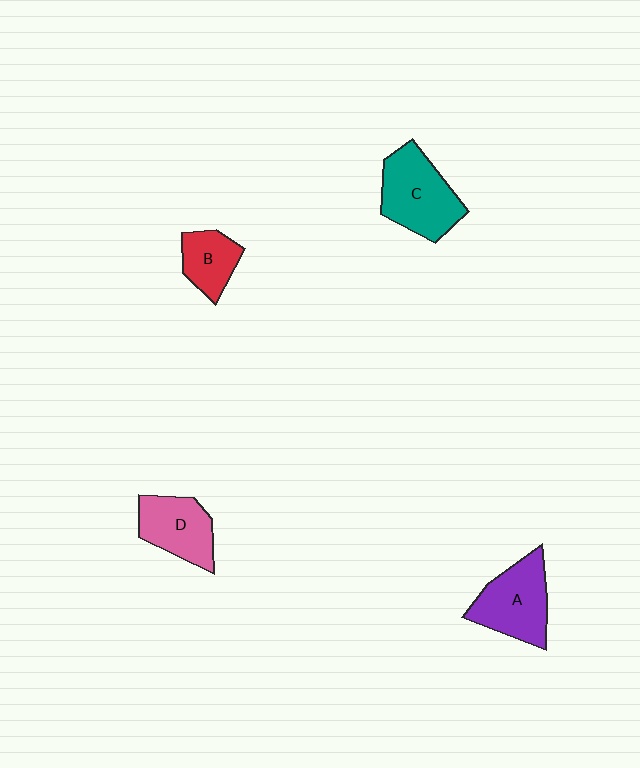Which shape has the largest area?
Shape C (teal).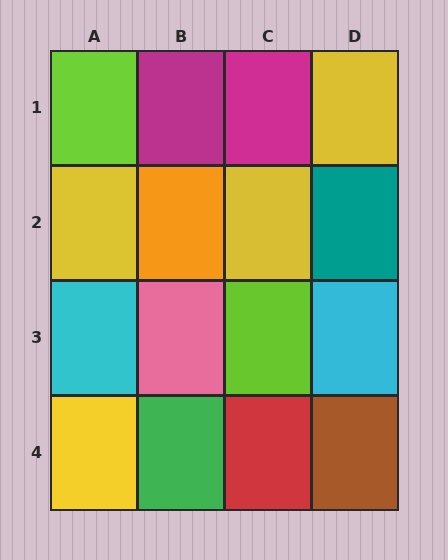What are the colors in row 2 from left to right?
Yellow, orange, yellow, teal.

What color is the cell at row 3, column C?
Lime.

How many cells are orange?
1 cell is orange.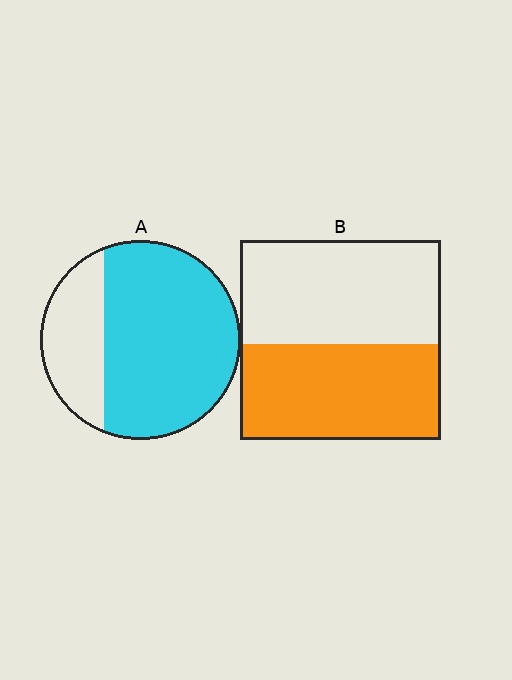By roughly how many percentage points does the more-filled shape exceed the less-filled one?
By roughly 25 percentage points (A over B).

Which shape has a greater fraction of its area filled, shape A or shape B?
Shape A.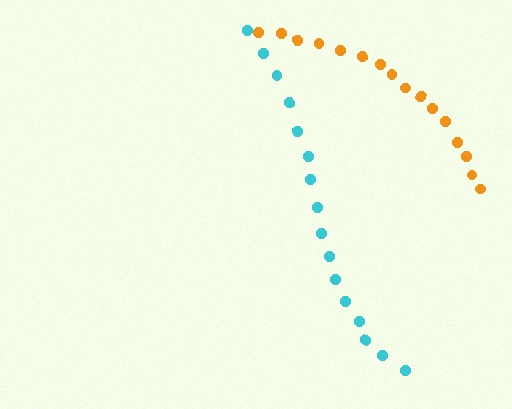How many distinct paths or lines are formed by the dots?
There are 2 distinct paths.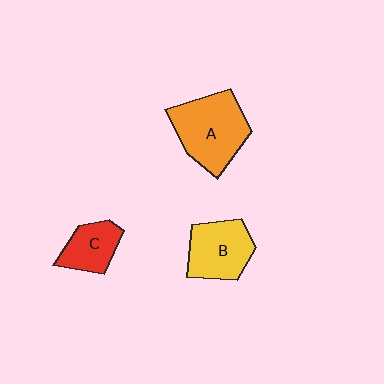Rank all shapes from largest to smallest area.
From largest to smallest: A (orange), B (yellow), C (red).